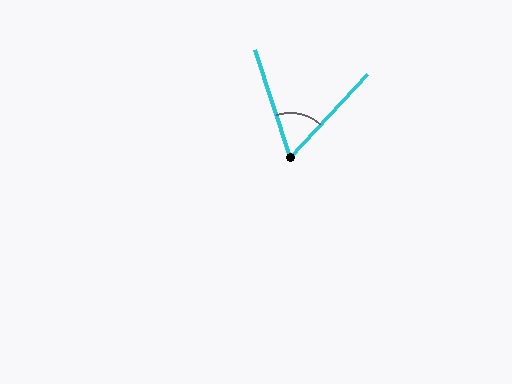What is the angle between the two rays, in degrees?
Approximately 61 degrees.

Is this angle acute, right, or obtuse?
It is acute.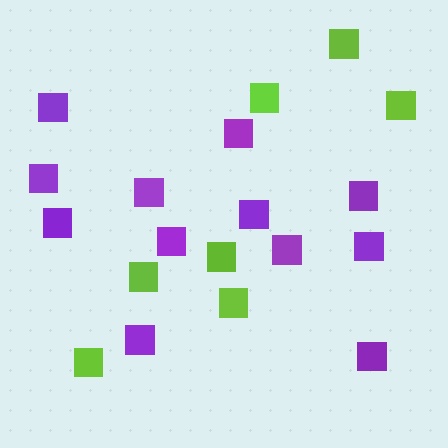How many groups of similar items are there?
There are 2 groups: one group of purple squares (12) and one group of lime squares (7).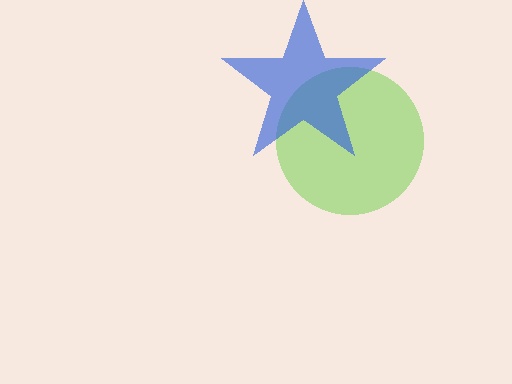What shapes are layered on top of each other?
The layered shapes are: a lime circle, a blue star.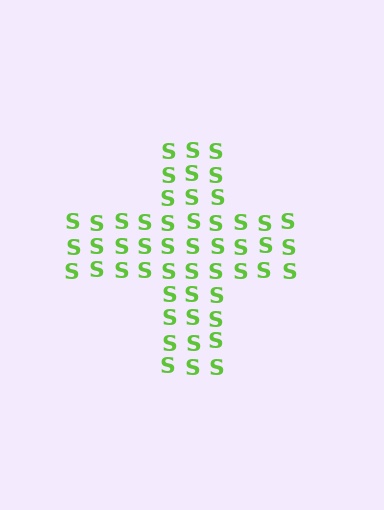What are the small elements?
The small elements are letter S's.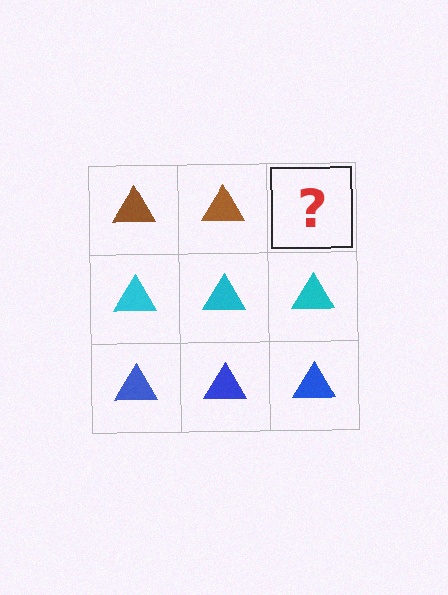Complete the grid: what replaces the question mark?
The question mark should be replaced with a brown triangle.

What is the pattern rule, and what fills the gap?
The rule is that each row has a consistent color. The gap should be filled with a brown triangle.